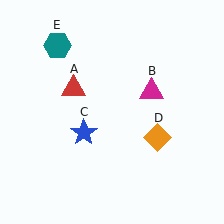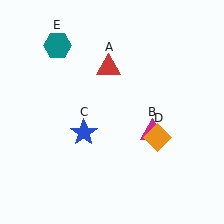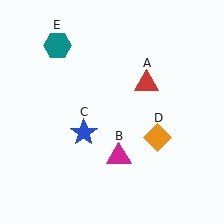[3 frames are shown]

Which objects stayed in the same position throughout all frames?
Blue star (object C) and orange diamond (object D) and teal hexagon (object E) remained stationary.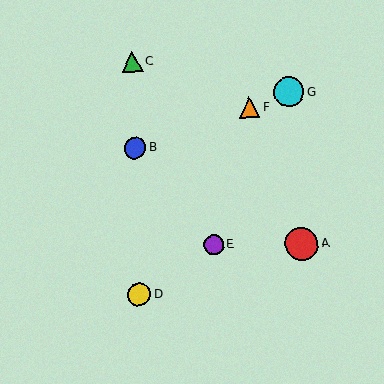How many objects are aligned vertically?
3 objects (B, C, D) are aligned vertically.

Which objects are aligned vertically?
Objects B, C, D are aligned vertically.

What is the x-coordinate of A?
Object A is at x≈302.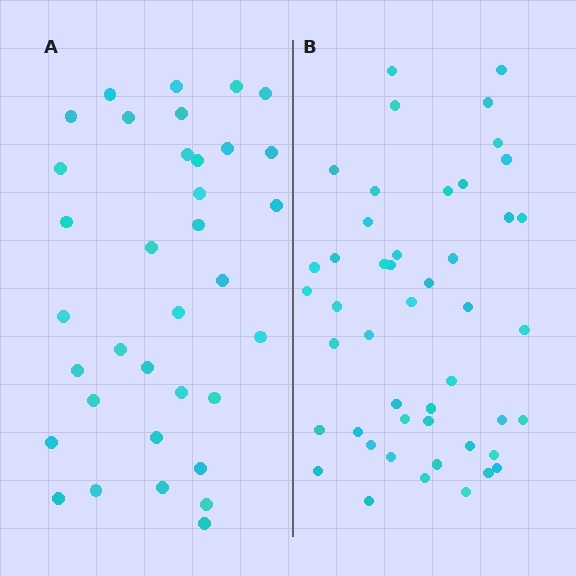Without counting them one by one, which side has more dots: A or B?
Region B (the right region) has more dots.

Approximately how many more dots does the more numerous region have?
Region B has roughly 12 or so more dots than region A.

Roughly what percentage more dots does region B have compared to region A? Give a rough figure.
About 35% more.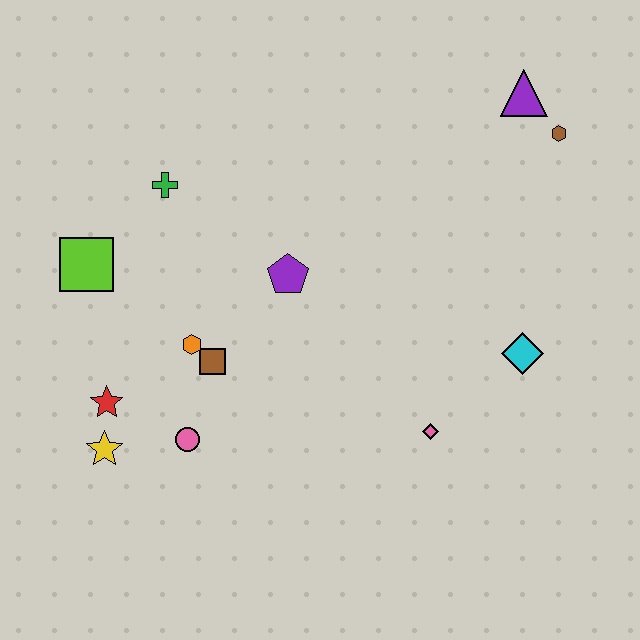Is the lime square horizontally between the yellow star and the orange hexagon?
No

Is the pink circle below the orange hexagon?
Yes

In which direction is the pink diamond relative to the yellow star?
The pink diamond is to the right of the yellow star.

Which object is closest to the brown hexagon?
The purple triangle is closest to the brown hexagon.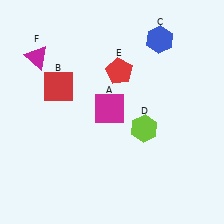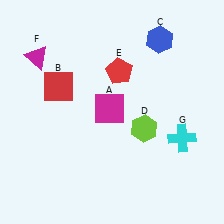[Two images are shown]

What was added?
A cyan cross (G) was added in Image 2.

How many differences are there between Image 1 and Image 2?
There is 1 difference between the two images.